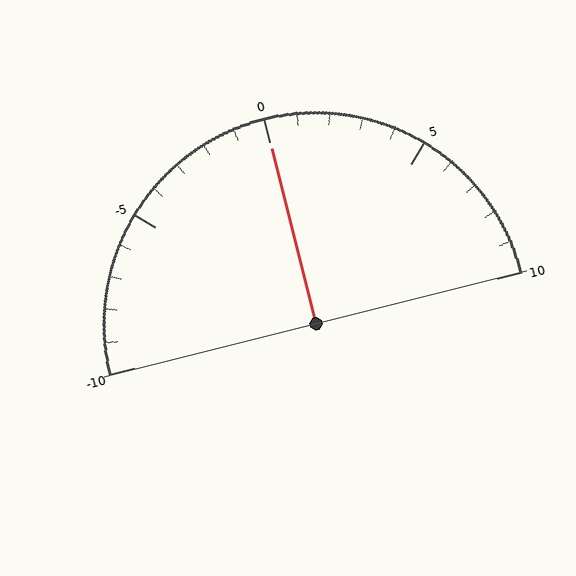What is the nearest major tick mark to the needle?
The nearest major tick mark is 0.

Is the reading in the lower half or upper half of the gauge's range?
The reading is in the upper half of the range (-10 to 10).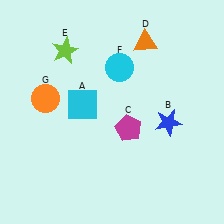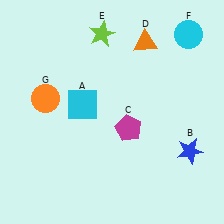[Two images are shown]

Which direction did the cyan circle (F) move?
The cyan circle (F) moved right.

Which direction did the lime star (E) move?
The lime star (E) moved right.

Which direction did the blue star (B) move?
The blue star (B) moved down.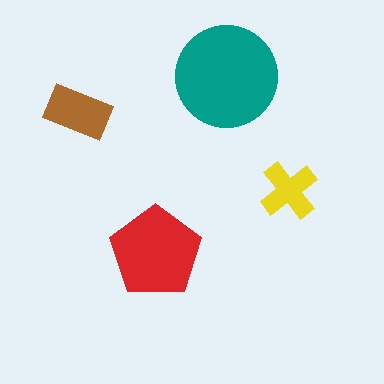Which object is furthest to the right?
The yellow cross is rightmost.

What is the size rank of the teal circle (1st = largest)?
1st.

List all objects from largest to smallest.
The teal circle, the red pentagon, the brown rectangle, the yellow cross.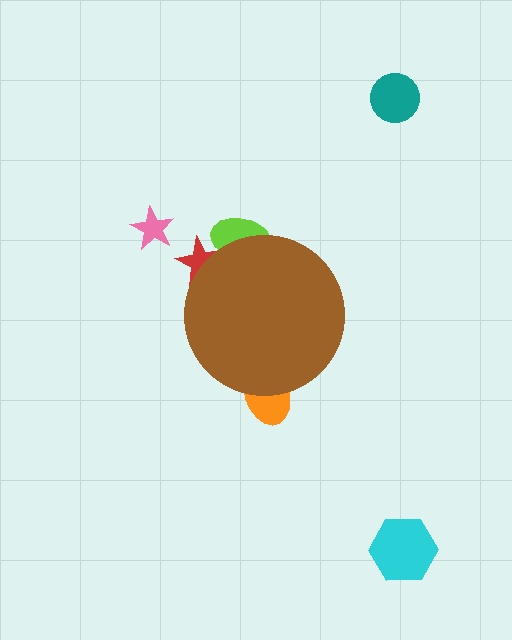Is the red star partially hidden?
Yes, the red star is partially hidden behind the brown circle.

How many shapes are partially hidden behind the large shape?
3 shapes are partially hidden.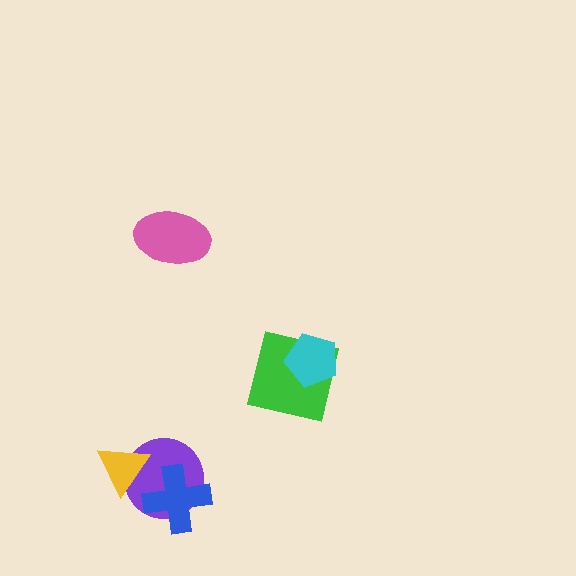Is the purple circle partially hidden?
Yes, it is partially covered by another shape.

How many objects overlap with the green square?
1 object overlaps with the green square.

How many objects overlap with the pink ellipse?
0 objects overlap with the pink ellipse.